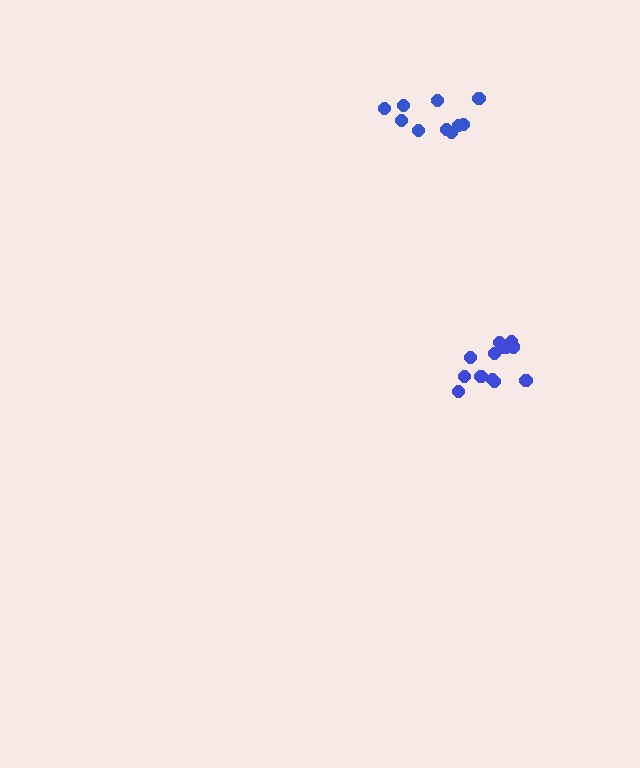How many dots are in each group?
Group 1: 13 dots, Group 2: 10 dots (23 total).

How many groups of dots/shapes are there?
There are 2 groups.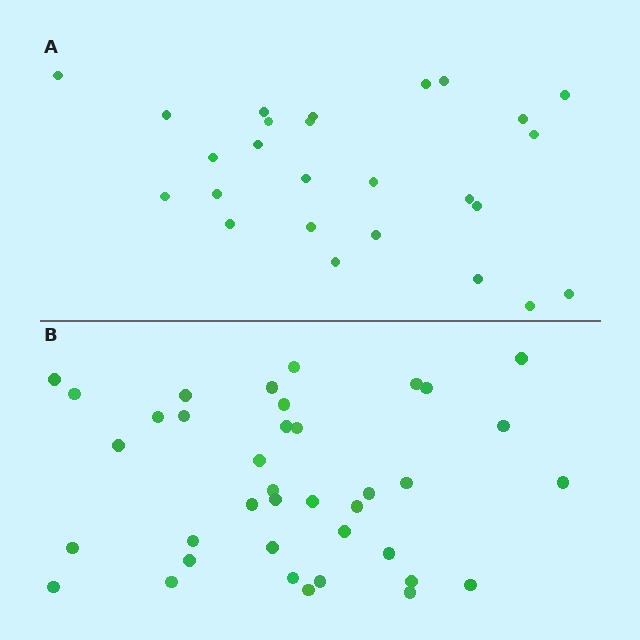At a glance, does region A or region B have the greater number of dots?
Region B (the bottom region) has more dots.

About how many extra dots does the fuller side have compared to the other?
Region B has roughly 12 or so more dots than region A.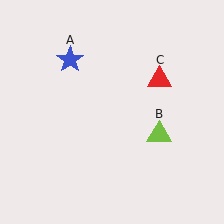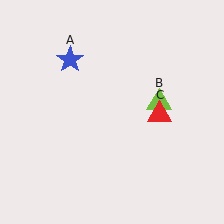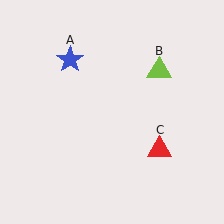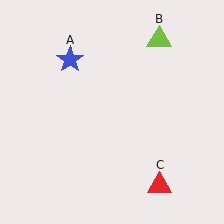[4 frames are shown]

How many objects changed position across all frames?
2 objects changed position: lime triangle (object B), red triangle (object C).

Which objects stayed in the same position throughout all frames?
Blue star (object A) remained stationary.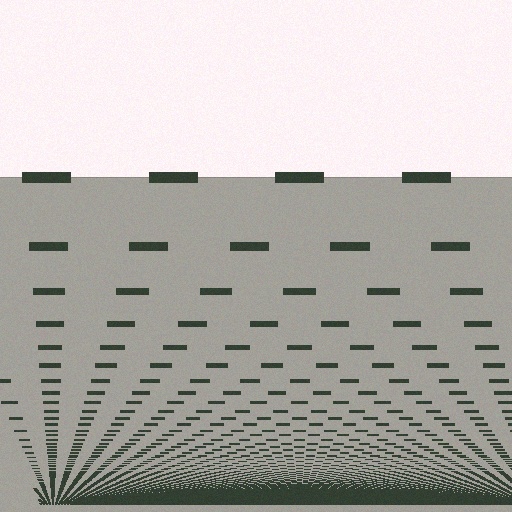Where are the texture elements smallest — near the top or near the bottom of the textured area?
Near the bottom.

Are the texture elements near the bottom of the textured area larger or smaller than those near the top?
Smaller. The gradient is inverted — elements near the bottom are smaller and denser.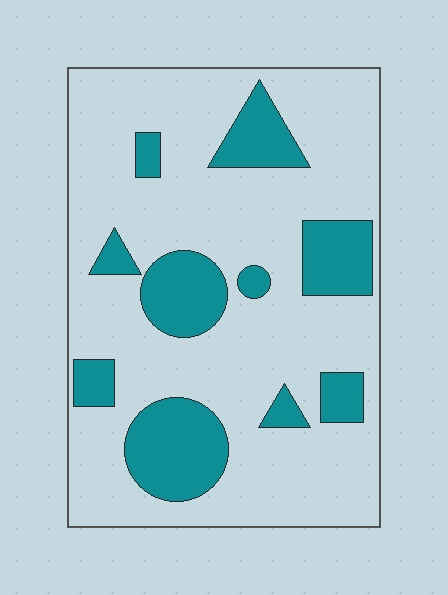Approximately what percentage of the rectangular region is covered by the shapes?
Approximately 25%.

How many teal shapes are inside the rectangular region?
10.